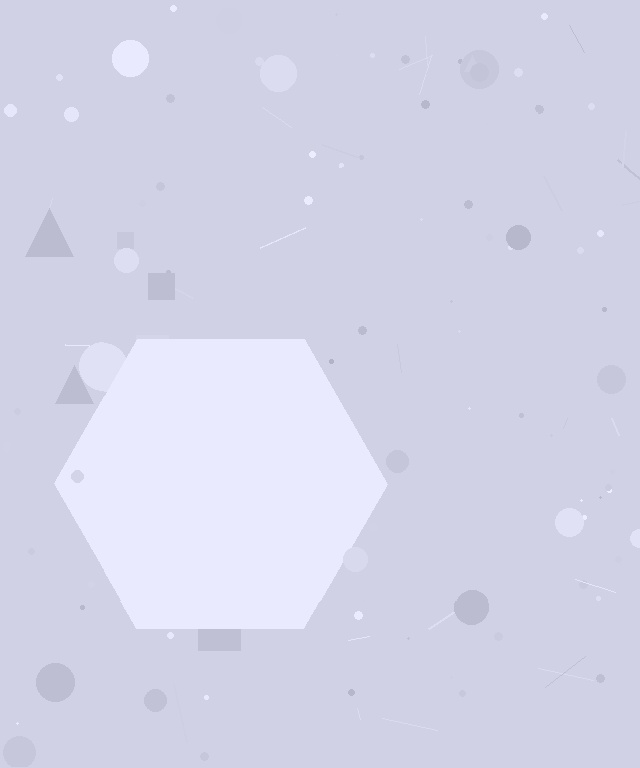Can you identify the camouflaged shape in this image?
The camouflaged shape is a hexagon.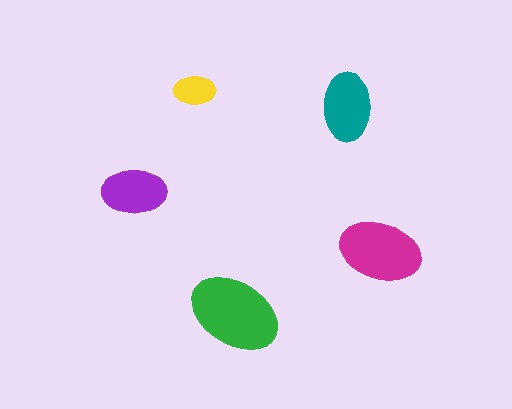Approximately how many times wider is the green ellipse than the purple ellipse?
About 1.5 times wider.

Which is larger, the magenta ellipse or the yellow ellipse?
The magenta one.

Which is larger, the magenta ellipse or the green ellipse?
The green one.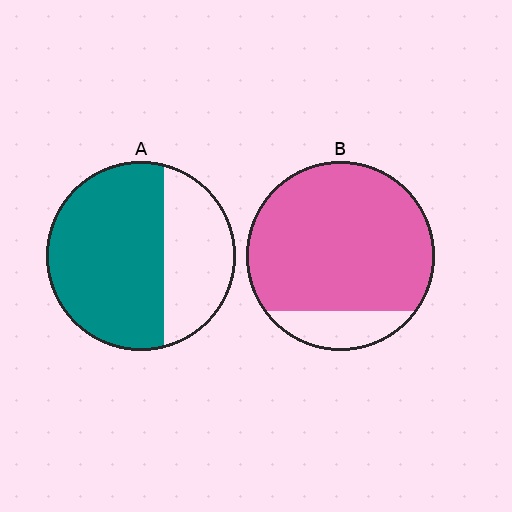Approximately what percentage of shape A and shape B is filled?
A is approximately 65% and B is approximately 85%.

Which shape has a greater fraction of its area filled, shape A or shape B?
Shape B.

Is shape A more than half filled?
Yes.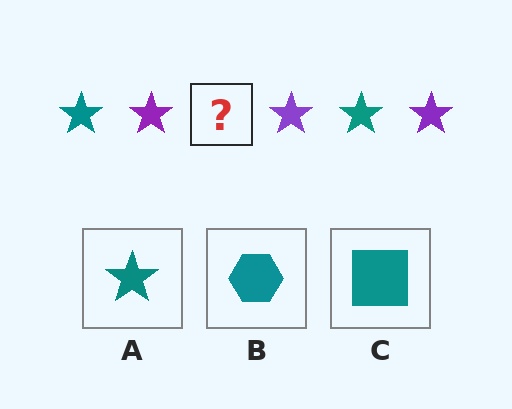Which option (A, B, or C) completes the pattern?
A.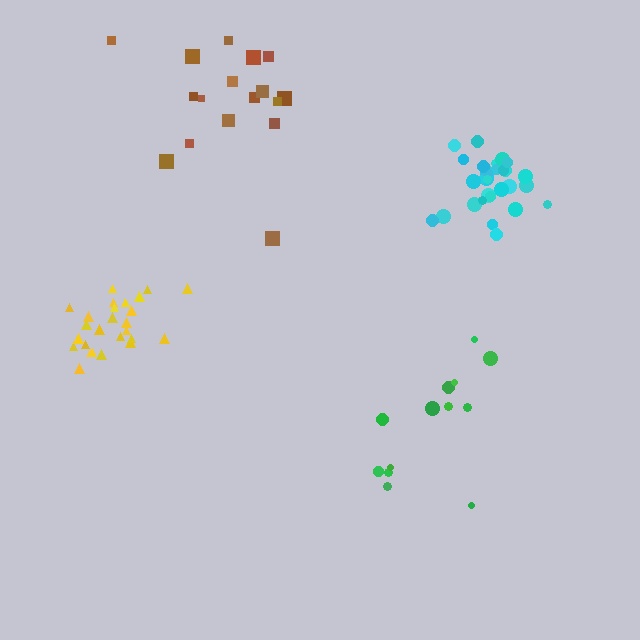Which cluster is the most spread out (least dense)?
Brown.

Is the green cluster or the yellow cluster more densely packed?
Yellow.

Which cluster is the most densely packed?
Cyan.